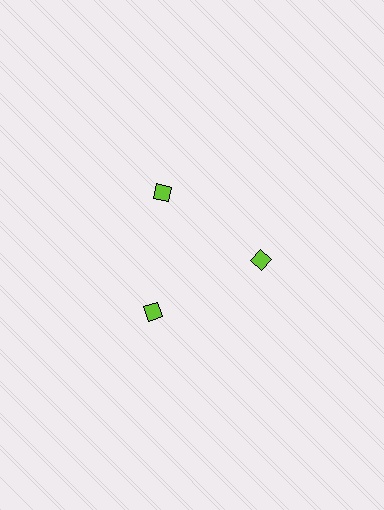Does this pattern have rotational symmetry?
Yes, this pattern has 3-fold rotational symmetry. It looks the same after rotating 120 degrees around the center.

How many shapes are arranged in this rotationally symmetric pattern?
There are 3 shapes, arranged in 3 groups of 1.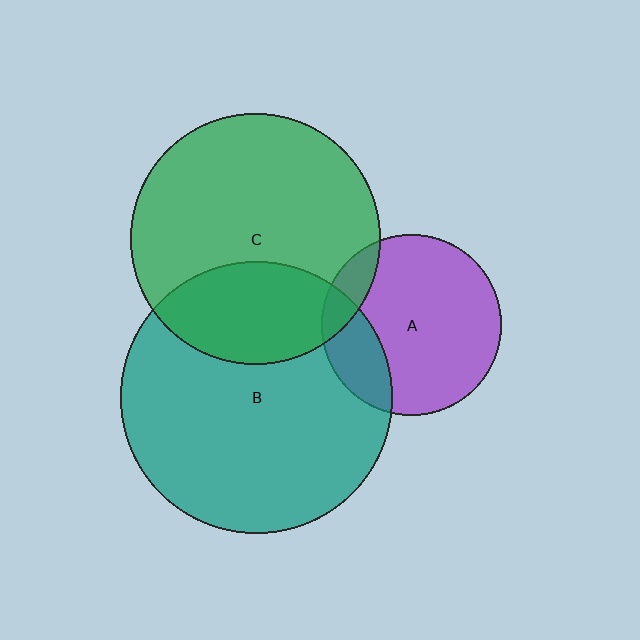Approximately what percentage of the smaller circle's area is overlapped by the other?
Approximately 10%.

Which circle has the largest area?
Circle B (teal).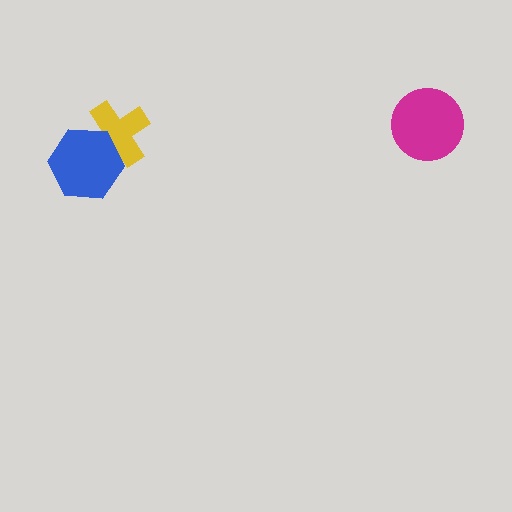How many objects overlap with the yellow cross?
1 object overlaps with the yellow cross.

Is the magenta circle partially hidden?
No, no other shape covers it.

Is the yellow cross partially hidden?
Yes, it is partially covered by another shape.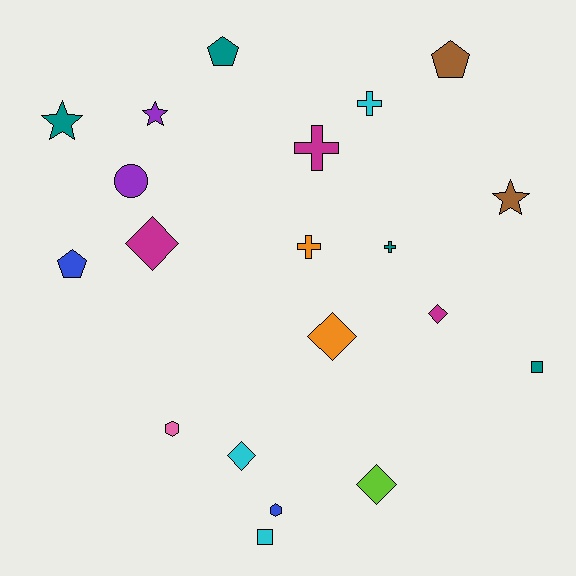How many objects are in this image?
There are 20 objects.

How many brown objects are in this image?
There are 2 brown objects.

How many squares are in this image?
There are 2 squares.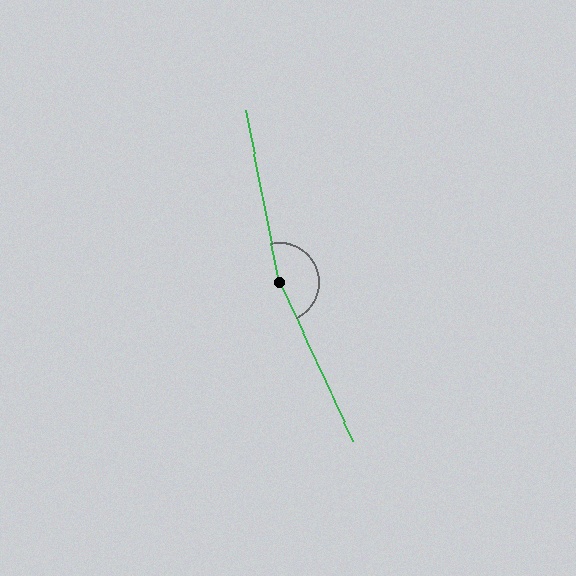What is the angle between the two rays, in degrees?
Approximately 166 degrees.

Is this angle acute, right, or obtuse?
It is obtuse.